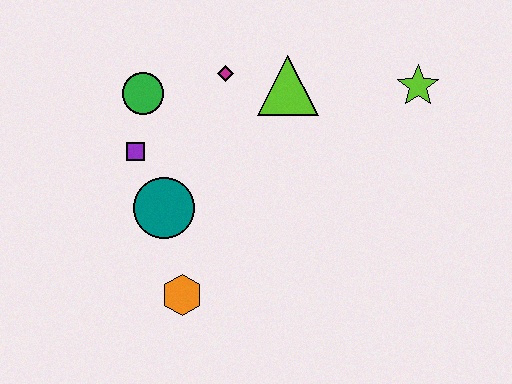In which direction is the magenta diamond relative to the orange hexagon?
The magenta diamond is above the orange hexagon.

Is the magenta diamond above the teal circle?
Yes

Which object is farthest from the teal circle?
The lime star is farthest from the teal circle.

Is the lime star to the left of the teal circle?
No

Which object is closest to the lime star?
The lime triangle is closest to the lime star.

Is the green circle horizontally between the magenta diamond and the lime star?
No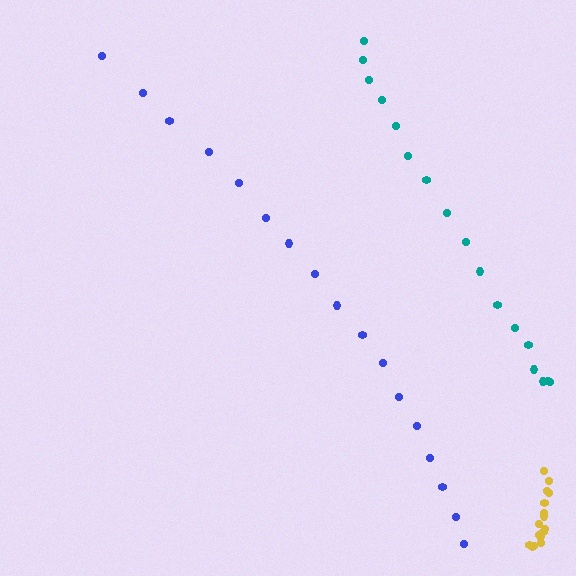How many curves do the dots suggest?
There are 3 distinct paths.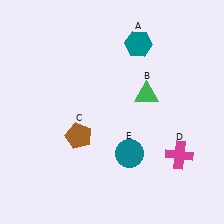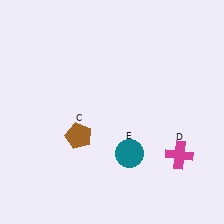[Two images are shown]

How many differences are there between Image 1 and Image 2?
There are 2 differences between the two images.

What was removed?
The teal hexagon (A), the green triangle (B) were removed in Image 2.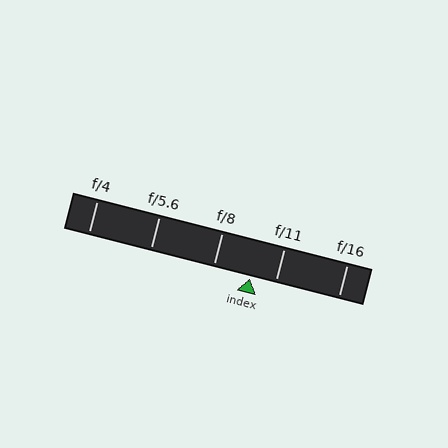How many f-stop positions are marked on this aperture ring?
There are 5 f-stop positions marked.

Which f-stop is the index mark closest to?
The index mark is closest to f/11.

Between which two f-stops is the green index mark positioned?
The index mark is between f/8 and f/11.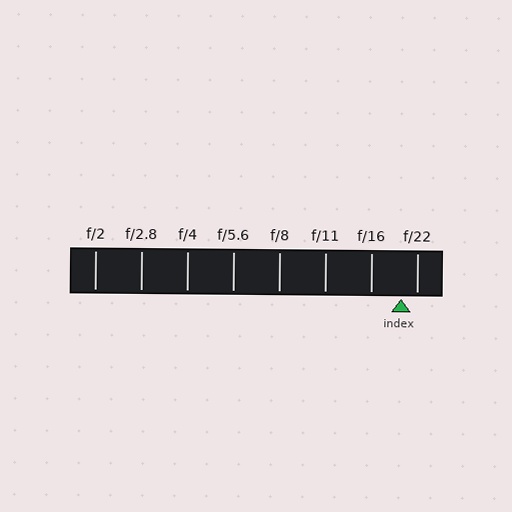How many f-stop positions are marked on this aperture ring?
There are 8 f-stop positions marked.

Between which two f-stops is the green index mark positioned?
The index mark is between f/16 and f/22.